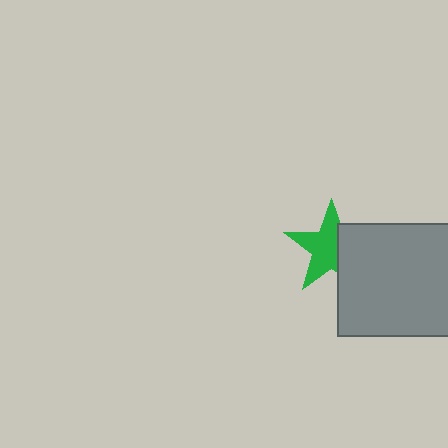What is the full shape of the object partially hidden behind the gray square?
The partially hidden object is a green star.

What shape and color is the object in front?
The object in front is a gray square.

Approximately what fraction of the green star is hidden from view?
Roughly 37% of the green star is hidden behind the gray square.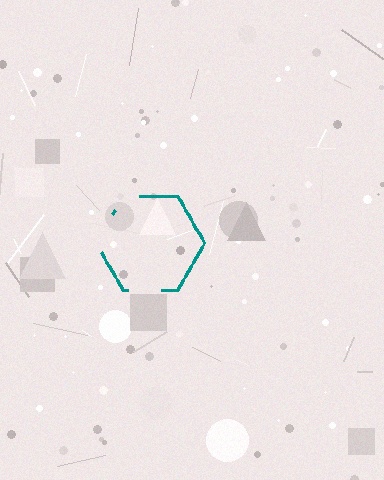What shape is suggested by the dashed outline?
The dashed outline suggests a hexagon.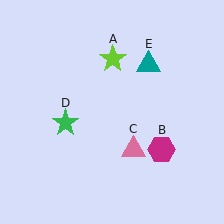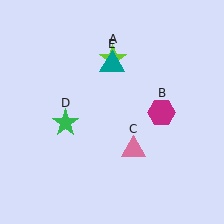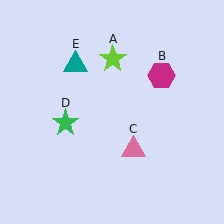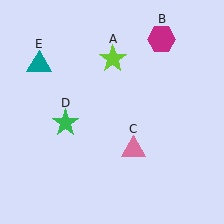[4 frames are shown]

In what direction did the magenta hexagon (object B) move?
The magenta hexagon (object B) moved up.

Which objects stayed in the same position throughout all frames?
Lime star (object A) and pink triangle (object C) and green star (object D) remained stationary.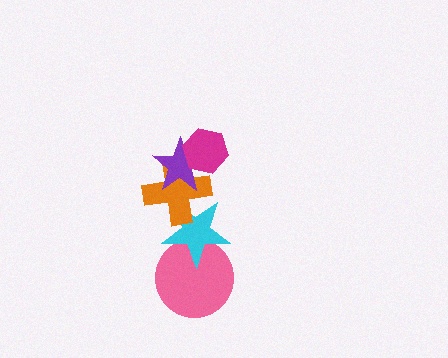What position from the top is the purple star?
The purple star is 2nd from the top.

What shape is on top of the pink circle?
The cyan star is on top of the pink circle.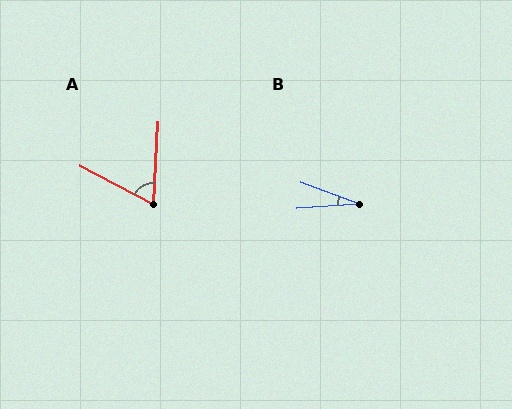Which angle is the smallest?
B, at approximately 25 degrees.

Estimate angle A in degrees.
Approximately 65 degrees.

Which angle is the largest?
A, at approximately 65 degrees.